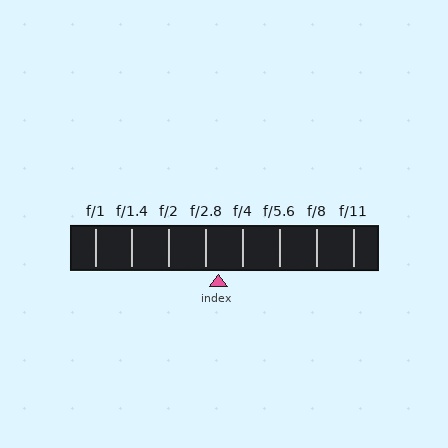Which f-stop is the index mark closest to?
The index mark is closest to f/2.8.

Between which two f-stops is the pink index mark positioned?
The index mark is between f/2.8 and f/4.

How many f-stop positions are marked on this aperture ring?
There are 8 f-stop positions marked.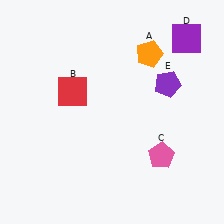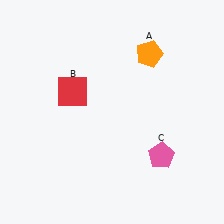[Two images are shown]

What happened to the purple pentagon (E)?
The purple pentagon (E) was removed in Image 2. It was in the top-right area of Image 1.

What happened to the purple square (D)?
The purple square (D) was removed in Image 2. It was in the top-right area of Image 1.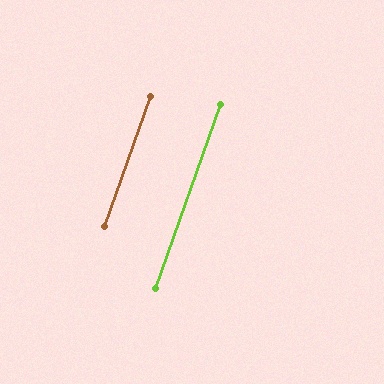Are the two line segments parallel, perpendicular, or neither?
Parallel — their directions differ by only 0.2°.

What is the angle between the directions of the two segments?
Approximately 0 degrees.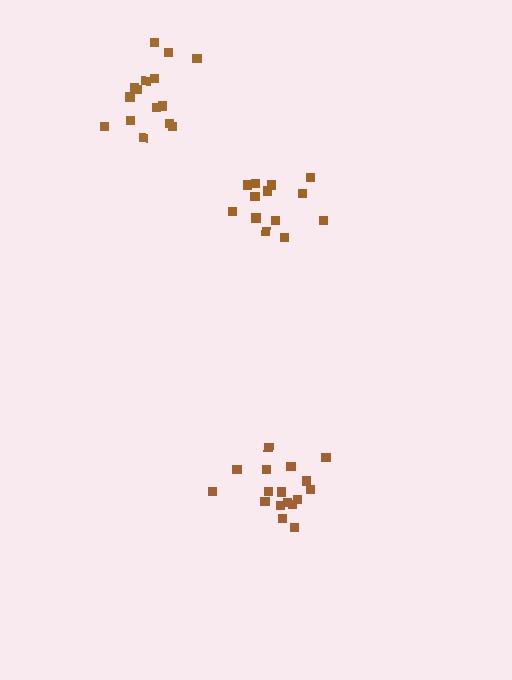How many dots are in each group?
Group 1: 17 dots, Group 2: 15 dots, Group 3: 13 dots (45 total).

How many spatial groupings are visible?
There are 3 spatial groupings.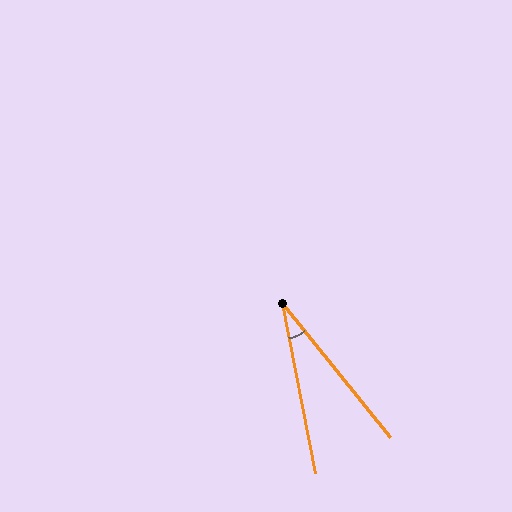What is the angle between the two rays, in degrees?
Approximately 28 degrees.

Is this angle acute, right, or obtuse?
It is acute.